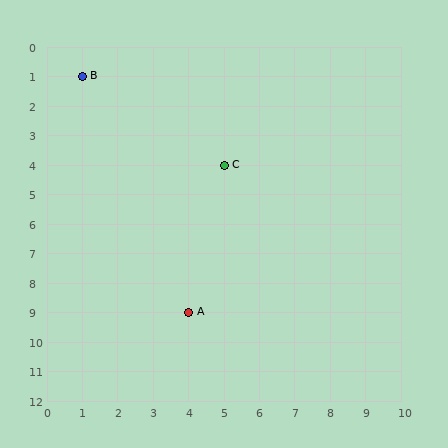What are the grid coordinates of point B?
Point B is at grid coordinates (1, 1).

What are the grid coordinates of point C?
Point C is at grid coordinates (5, 4).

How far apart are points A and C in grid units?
Points A and C are 1 column and 5 rows apart (about 5.1 grid units diagonally).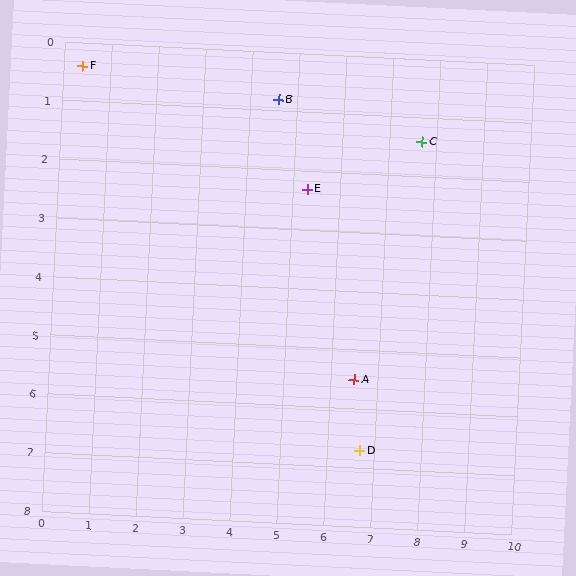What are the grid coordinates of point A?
Point A is at approximately (6.5, 5.5).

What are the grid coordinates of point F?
Point F is at approximately (0.4, 0.4).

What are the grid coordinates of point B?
Point B is at approximately (4.6, 0.8).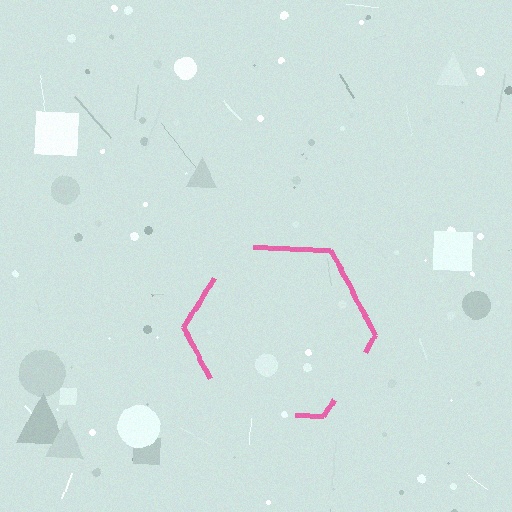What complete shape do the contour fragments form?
The contour fragments form a hexagon.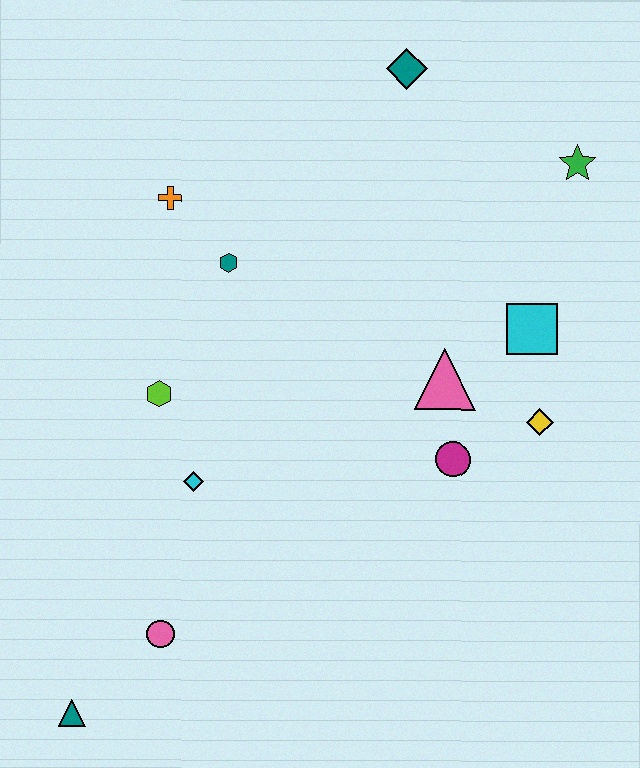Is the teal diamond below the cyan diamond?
No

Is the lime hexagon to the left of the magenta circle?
Yes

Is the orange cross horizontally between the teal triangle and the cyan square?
Yes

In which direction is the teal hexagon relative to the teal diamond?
The teal hexagon is below the teal diamond.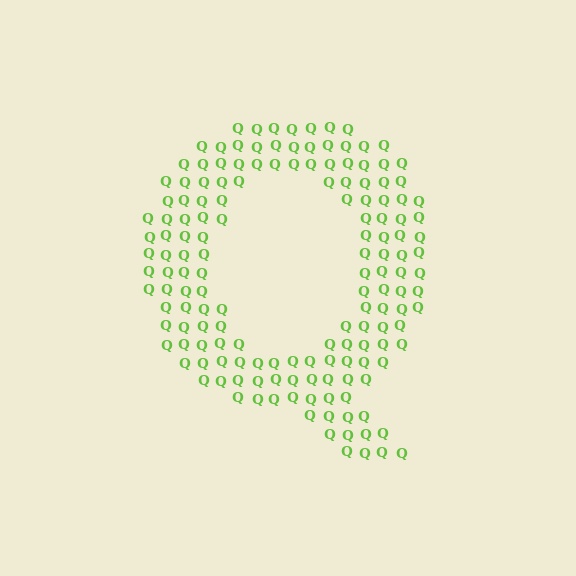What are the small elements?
The small elements are letter Q's.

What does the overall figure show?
The overall figure shows the letter Q.